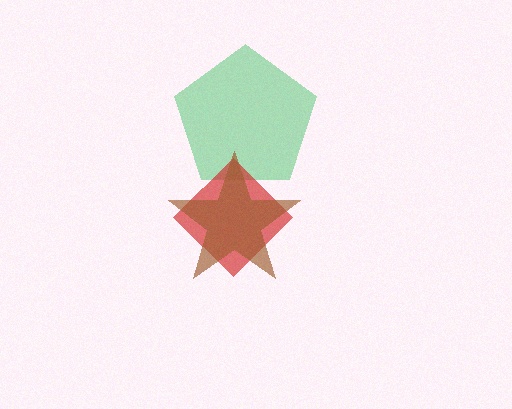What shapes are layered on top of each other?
The layered shapes are: a green pentagon, a red diamond, a brown star.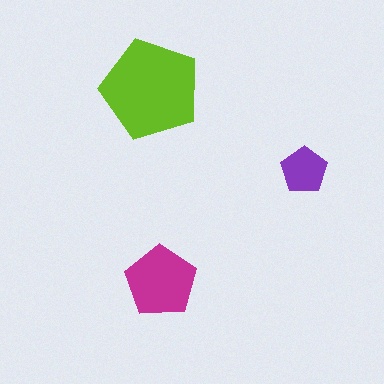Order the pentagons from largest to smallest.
the lime one, the magenta one, the purple one.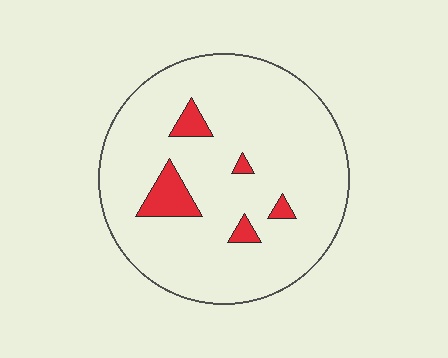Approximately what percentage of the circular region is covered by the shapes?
Approximately 10%.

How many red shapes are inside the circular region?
5.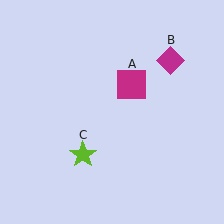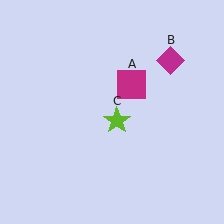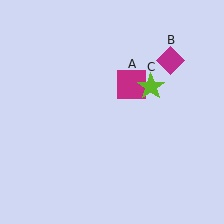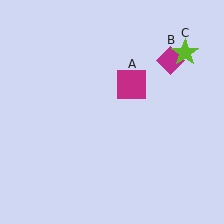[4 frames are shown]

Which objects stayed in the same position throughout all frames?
Magenta square (object A) and magenta diamond (object B) remained stationary.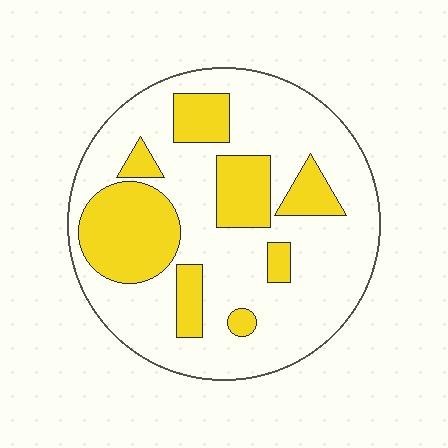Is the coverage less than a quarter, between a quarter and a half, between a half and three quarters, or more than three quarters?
Between a quarter and a half.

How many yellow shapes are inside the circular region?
8.